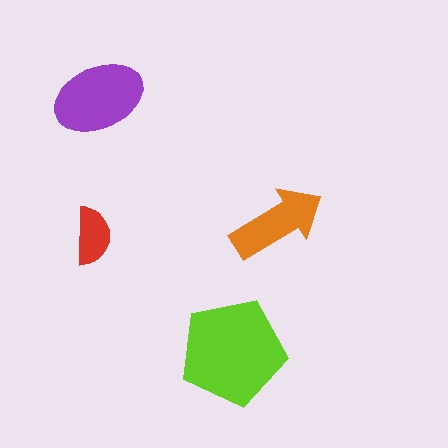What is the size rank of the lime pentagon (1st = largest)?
1st.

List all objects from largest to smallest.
The lime pentagon, the purple ellipse, the orange arrow, the red semicircle.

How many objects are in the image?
There are 4 objects in the image.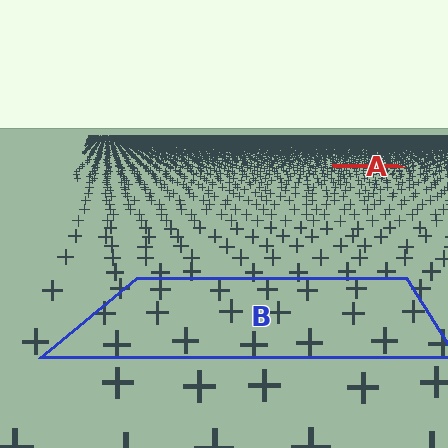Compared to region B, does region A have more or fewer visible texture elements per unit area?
Region A has more texture elements per unit area — they are packed more densely because it is farther away.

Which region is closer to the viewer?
Region B is closer. The texture elements there are larger and more spread out.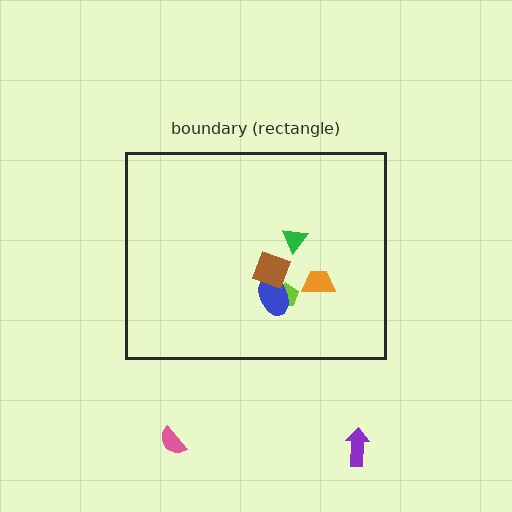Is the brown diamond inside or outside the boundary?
Inside.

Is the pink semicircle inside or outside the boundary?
Outside.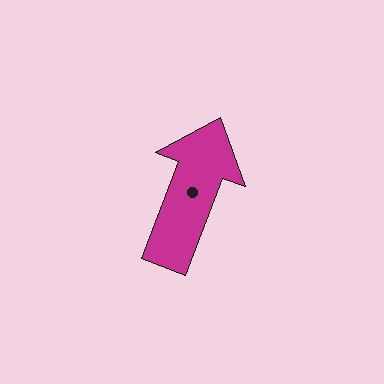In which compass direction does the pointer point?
North.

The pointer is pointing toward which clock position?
Roughly 1 o'clock.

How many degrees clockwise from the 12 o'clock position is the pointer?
Approximately 21 degrees.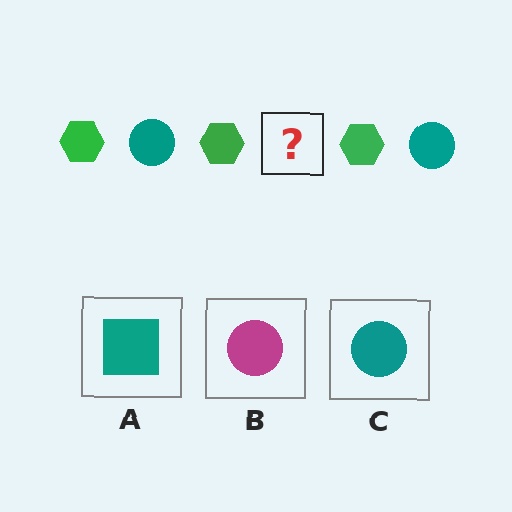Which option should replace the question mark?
Option C.